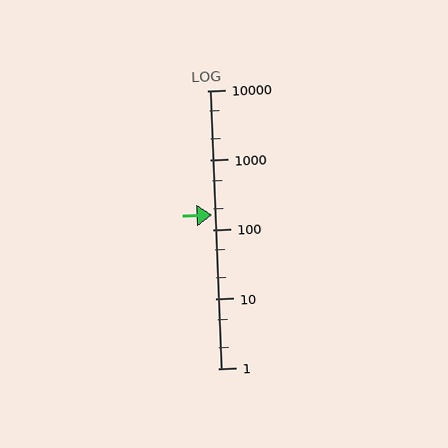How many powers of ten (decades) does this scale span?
The scale spans 4 decades, from 1 to 10000.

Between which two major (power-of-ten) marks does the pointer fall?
The pointer is between 100 and 1000.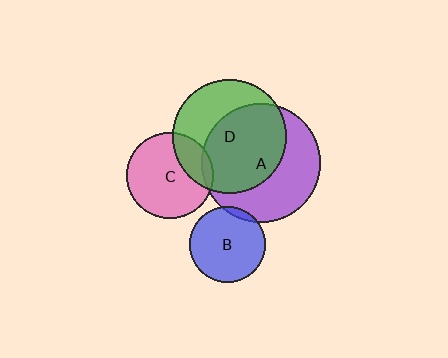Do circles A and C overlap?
Yes.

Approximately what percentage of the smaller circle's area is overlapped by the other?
Approximately 5%.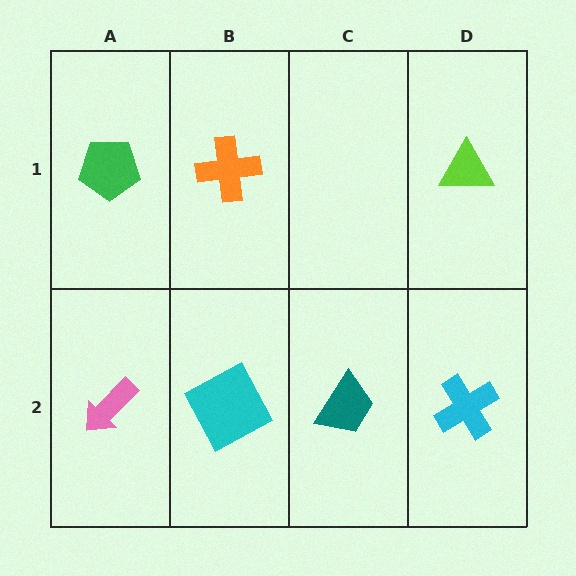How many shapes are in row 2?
4 shapes.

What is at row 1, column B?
An orange cross.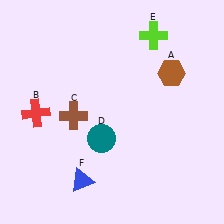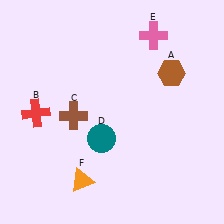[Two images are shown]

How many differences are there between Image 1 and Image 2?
There are 2 differences between the two images.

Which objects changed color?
E changed from lime to pink. F changed from blue to orange.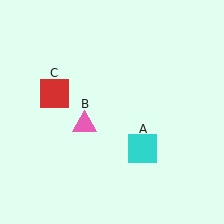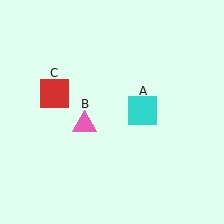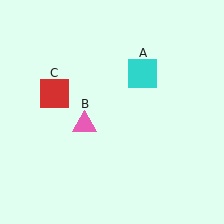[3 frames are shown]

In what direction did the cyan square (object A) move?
The cyan square (object A) moved up.